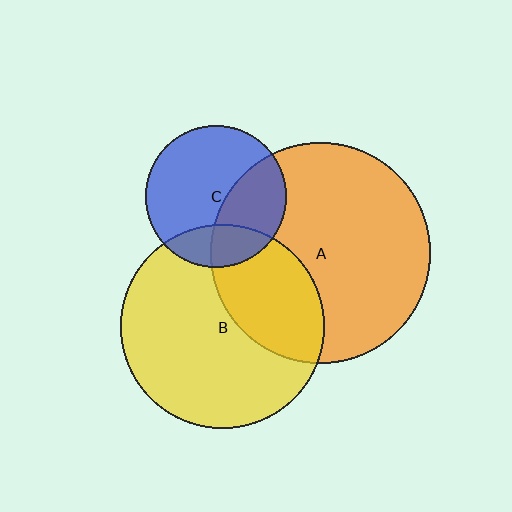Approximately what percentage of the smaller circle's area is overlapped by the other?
Approximately 35%.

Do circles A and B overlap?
Yes.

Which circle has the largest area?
Circle A (orange).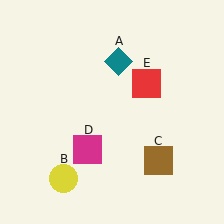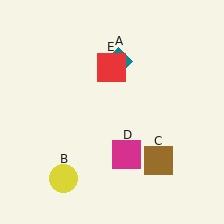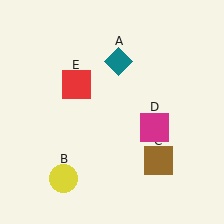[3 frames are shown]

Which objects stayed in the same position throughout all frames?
Teal diamond (object A) and yellow circle (object B) and brown square (object C) remained stationary.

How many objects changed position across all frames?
2 objects changed position: magenta square (object D), red square (object E).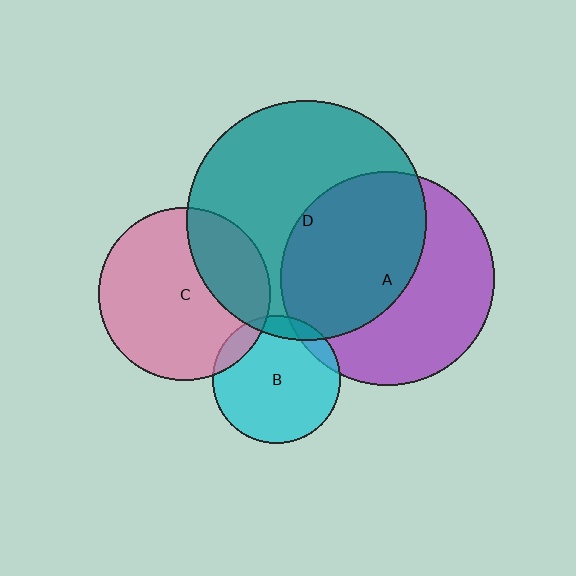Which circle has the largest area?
Circle D (teal).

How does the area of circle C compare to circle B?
Approximately 1.8 times.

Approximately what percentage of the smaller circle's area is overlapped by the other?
Approximately 25%.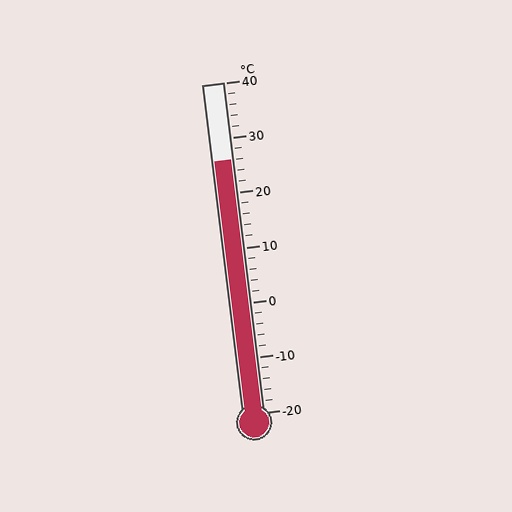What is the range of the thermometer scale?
The thermometer scale ranges from -20°C to 40°C.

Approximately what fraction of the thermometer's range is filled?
The thermometer is filled to approximately 75% of its range.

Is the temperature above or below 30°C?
The temperature is below 30°C.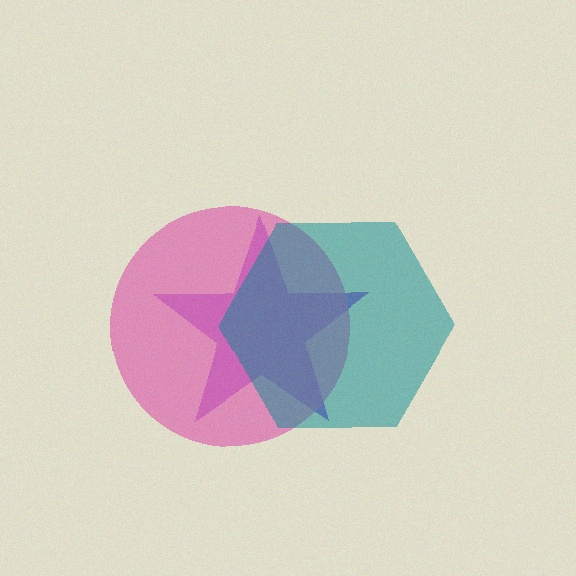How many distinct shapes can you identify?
There are 3 distinct shapes: a purple star, a pink circle, a teal hexagon.